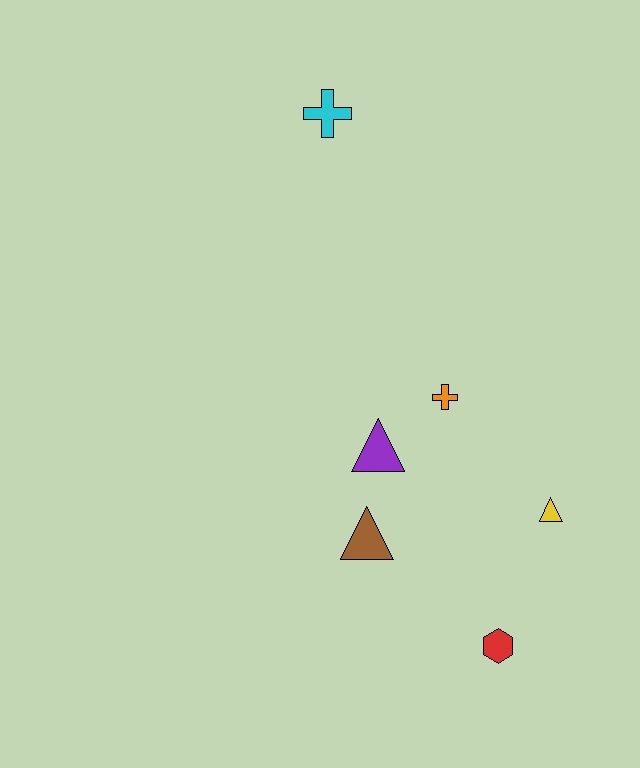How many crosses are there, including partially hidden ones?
There are 2 crosses.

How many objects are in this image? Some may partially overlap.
There are 6 objects.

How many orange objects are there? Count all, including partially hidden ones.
There is 1 orange object.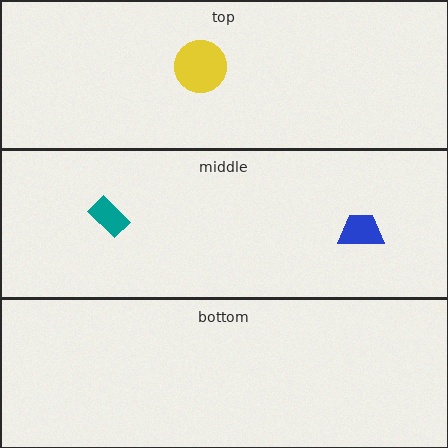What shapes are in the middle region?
The blue trapezoid, the teal rectangle.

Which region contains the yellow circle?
The top region.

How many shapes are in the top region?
1.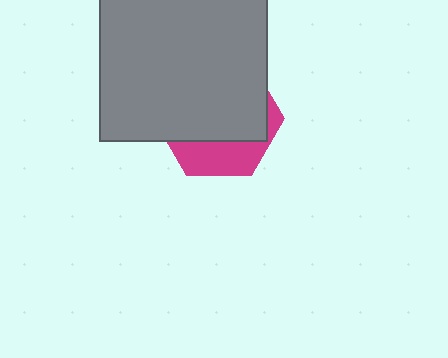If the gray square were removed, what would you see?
You would see the complete magenta hexagon.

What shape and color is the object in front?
The object in front is a gray square.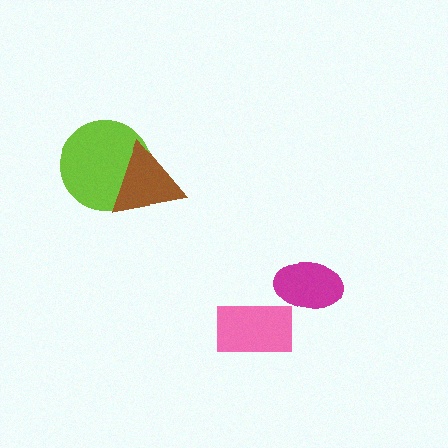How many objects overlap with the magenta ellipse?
0 objects overlap with the magenta ellipse.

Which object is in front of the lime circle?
The brown triangle is in front of the lime circle.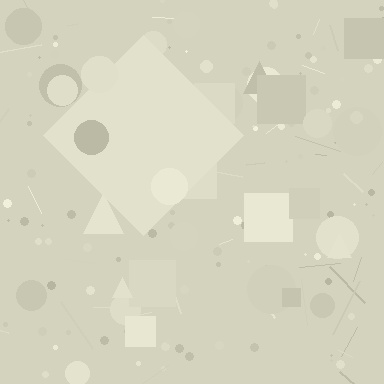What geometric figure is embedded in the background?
A diamond is embedded in the background.